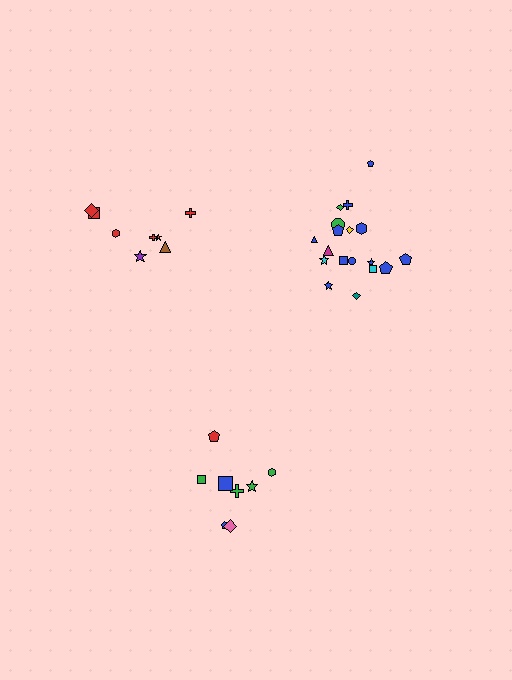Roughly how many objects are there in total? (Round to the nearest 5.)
Roughly 35 objects in total.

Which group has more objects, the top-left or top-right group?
The top-right group.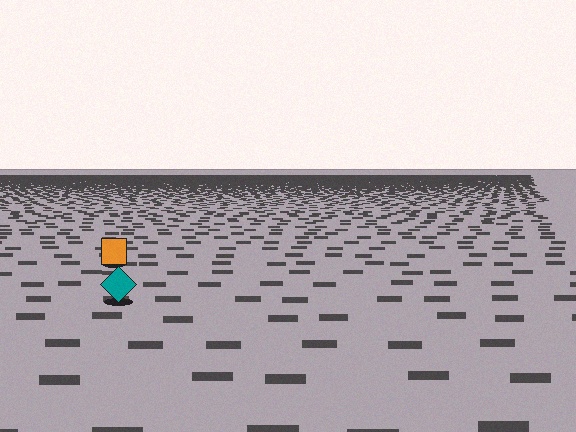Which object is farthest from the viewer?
The orange square is farthest from the viewer. It appears smaller and the ground texture around it is denser.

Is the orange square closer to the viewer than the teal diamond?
No. The teal diamond is closer — you can tell from the texture gradient: the ground texture is coarser near it.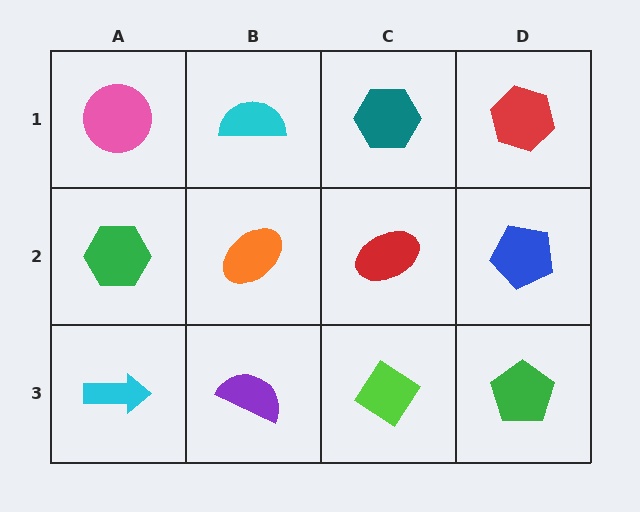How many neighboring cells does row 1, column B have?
3.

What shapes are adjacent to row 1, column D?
A blue pentagon (row 2, column D), a teal hexagon (row 1, column C).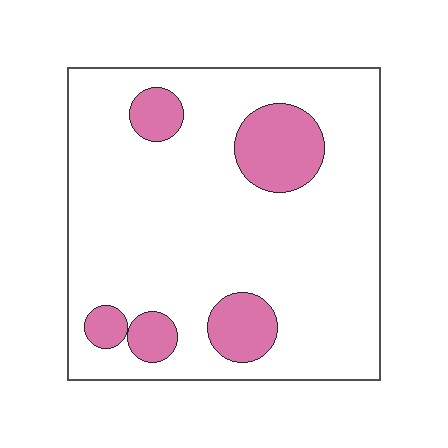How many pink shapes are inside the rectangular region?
5.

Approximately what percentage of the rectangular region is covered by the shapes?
Approximately 15%.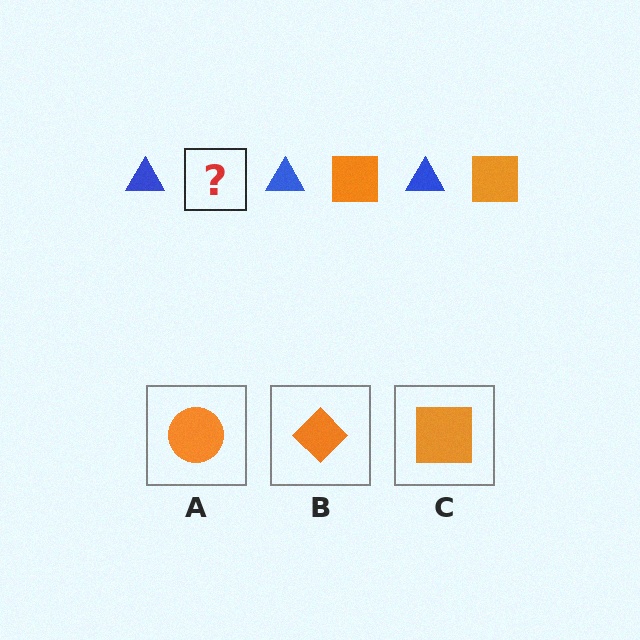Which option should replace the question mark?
Option C.